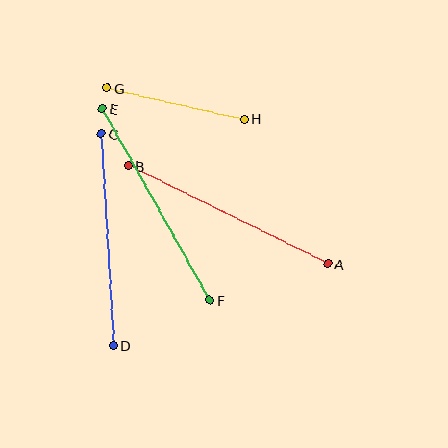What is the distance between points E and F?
The distance is approximately 219 pixels.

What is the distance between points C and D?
The distance is approximately 212 pixels.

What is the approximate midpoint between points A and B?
The midpoint is at approximately (228, 215) pixels.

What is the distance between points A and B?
The distance is approximately 222 pixels.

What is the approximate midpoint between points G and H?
The midpoint is at approximately (176, 103) pixels.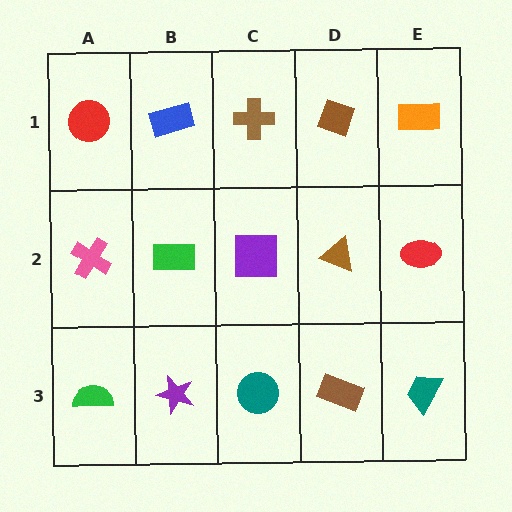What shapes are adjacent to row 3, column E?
A red ellipse (row 2, column E), a brown rectangle (row 3, column D).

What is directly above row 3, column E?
A red ellipse.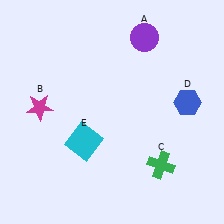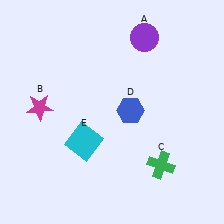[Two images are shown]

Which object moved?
The blue hexagon (D) moved left.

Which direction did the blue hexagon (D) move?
The blue hexagon (D) moved left.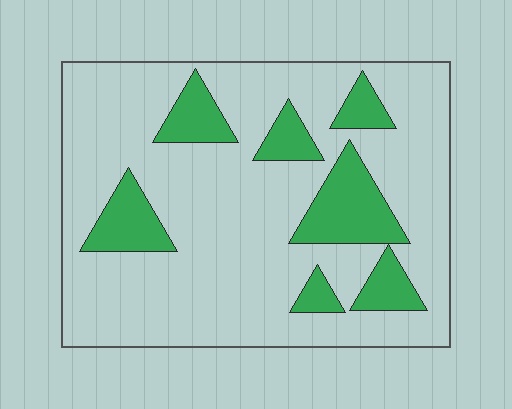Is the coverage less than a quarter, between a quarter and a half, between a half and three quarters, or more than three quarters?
Less than a quarter.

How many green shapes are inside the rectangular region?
7.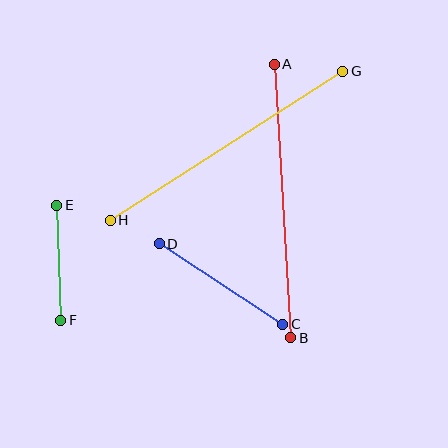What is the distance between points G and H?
The distance is approximately 276 pixels.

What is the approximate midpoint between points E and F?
The midpoint is at approximately (59, 263) pixels.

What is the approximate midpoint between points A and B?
The midpoint is at approximately (282, 201) pixels.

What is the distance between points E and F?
The distance is approximately 115 pixels.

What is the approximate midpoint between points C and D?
The midpoint is at approximately (221, 284) pixels.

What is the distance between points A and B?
The distance is approximately 274 pixels.